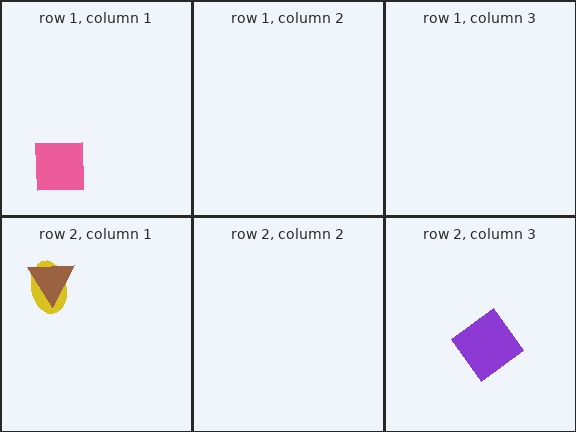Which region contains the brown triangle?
The row 2, column 1 region.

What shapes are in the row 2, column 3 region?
The purple diamond.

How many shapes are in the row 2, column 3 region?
1.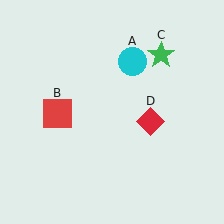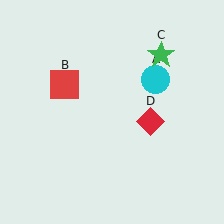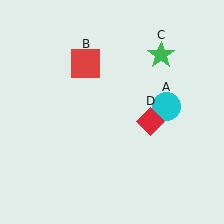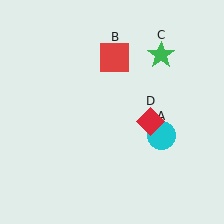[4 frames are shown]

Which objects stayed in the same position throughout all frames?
Green star (object C) and red diamond (object D) remained stationary.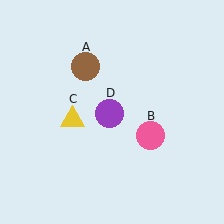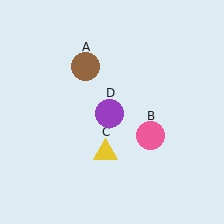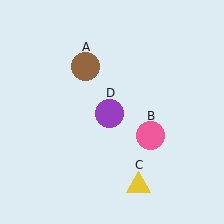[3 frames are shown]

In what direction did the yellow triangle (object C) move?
The yellow triangle (object C) moved down and to the right.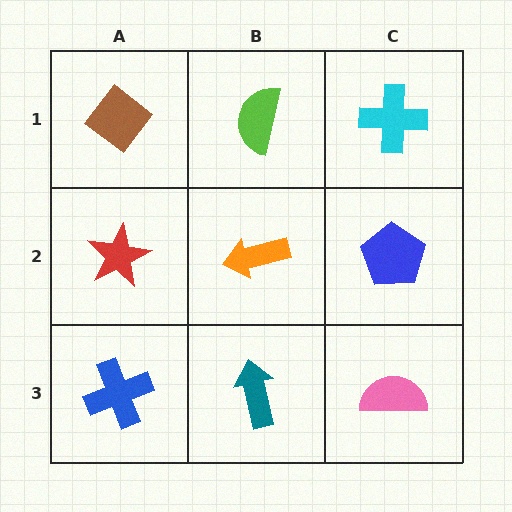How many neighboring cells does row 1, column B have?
3.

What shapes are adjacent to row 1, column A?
A red star (row 2, column A), a lime semicircle (row 1, column B).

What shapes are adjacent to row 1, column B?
An orange arrow (row 2, column B), a brown diamond (row 1, column A), a cyan cross (row 1, column C).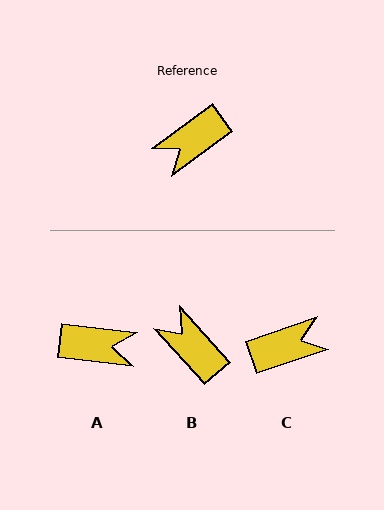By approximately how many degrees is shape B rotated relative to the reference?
Approximately 84 degrees clockwise.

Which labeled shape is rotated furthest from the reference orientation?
C, about 163 degrees away.